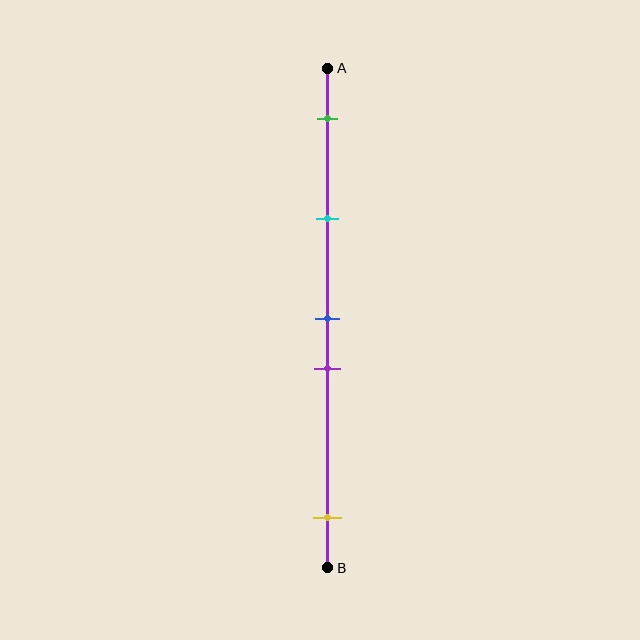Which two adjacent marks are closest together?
The blue and purple marks are the closest adjacent pair.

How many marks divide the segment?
There are 5 marks dividing the segment.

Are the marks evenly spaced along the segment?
No, the marks are not evenly spaced.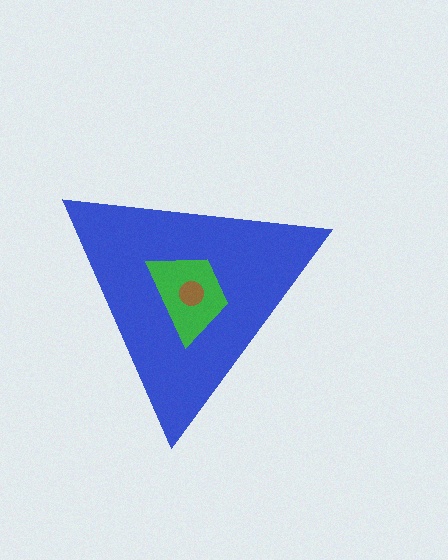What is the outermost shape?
The blue triangle.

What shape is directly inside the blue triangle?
The green trapezoid.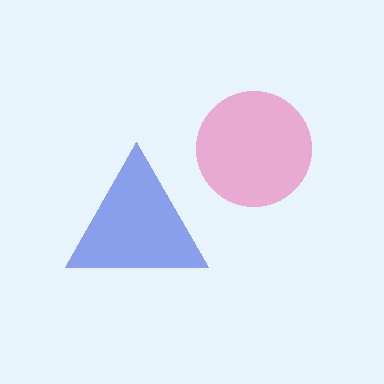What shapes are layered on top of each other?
The layered shapes are: a blue triangle, a pink circle.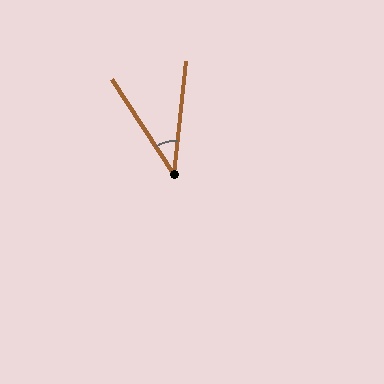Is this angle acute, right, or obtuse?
It is acute.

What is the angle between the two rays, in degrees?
Approximately 39 degrees.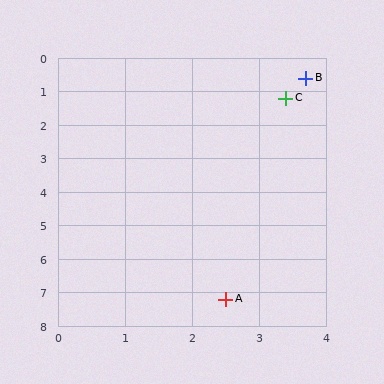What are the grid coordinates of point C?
Point C is at approximately (3.4, 1.2).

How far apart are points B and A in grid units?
Points B and A are about 6.7 grid units apart.